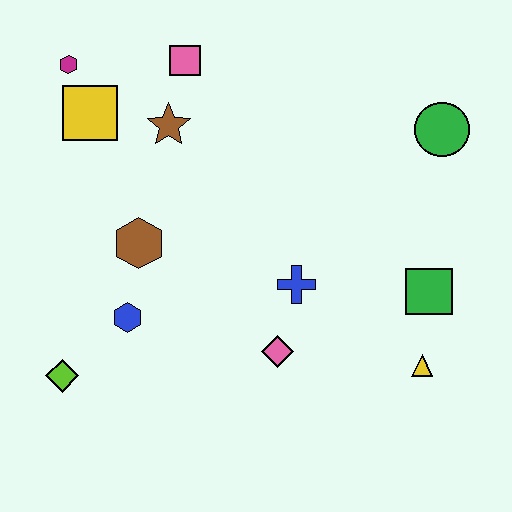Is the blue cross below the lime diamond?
No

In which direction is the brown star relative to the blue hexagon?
The brown star is above the blue hexagon.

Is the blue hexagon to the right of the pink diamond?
No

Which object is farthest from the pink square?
The yellow triangle is farthest from the pink square.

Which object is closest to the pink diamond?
The blue cross is closest to the pink diamond.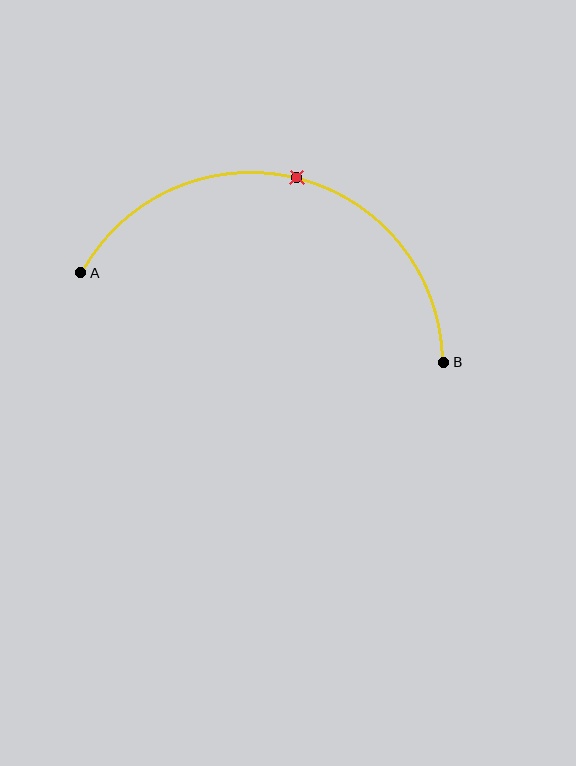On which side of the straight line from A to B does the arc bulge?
The arc bulges above the straight line connecting A and B.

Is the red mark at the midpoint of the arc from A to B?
Yes. The red mark lies on the arc at equal arc-length from both A and B — it is the arc midpoint.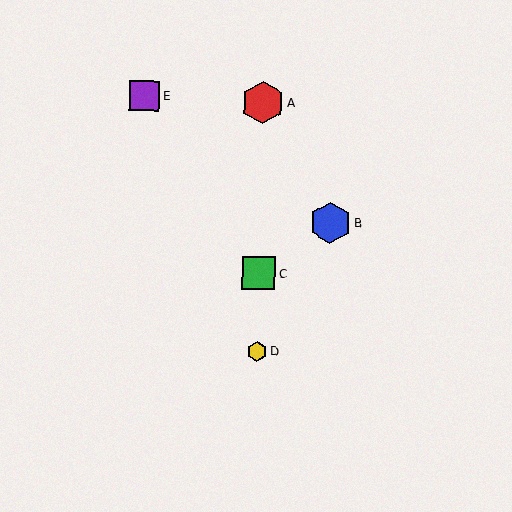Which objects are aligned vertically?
Objects A, C, D are aligned vertically.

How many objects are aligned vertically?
3 objects (A, C, D) are aligned vertically.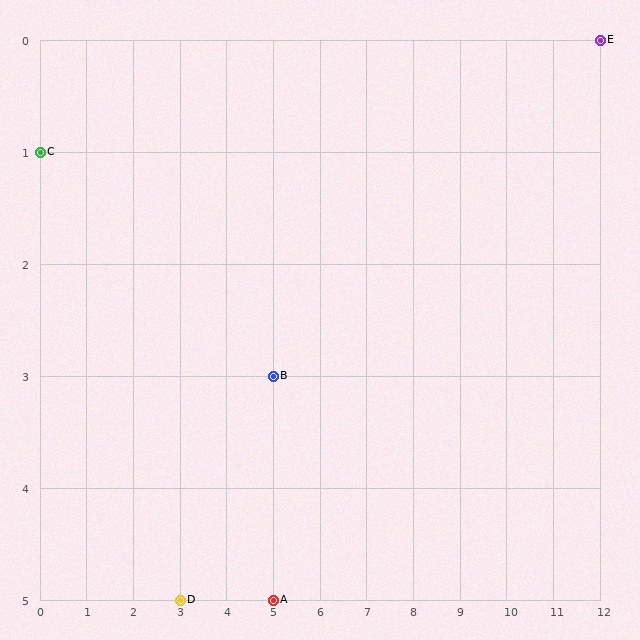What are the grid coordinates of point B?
Point B is at grid coordinates (5, 3).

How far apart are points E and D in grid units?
Points E and D are 9 columns and 5 rows apart (about 10.3 grid units diagonally).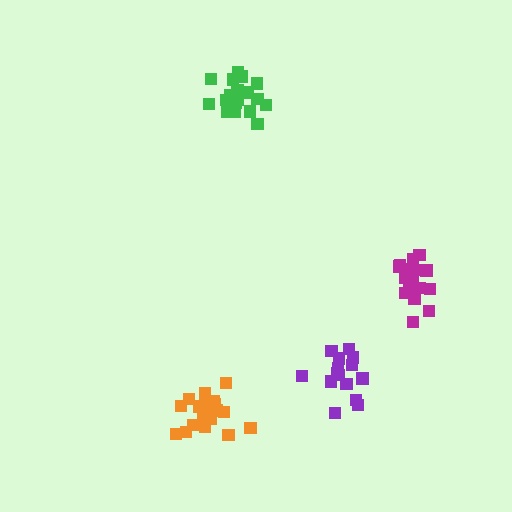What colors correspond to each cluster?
The clusters are colored: orange, purple, magenta, green.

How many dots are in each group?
Group 1: 21 dots, Group 2: 16 dots, Group 3: 17 dots, Group 4: 18 dots (72 total).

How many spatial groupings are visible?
There are 4 spatial groupings.